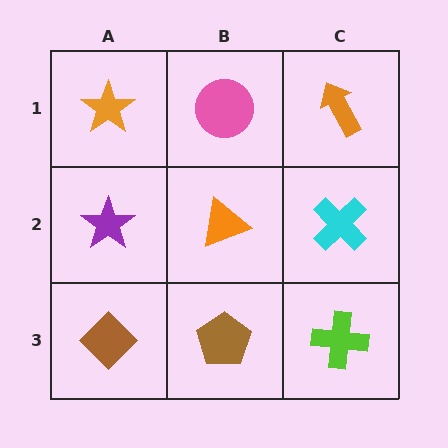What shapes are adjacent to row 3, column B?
An orange triangle (row 2, column B), a brown diamond (row 3, column A), a lime cross (row 3, column C).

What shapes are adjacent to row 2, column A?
An orange star (row 1, column A), a brown diamond (row 3, column A), an orange triangle (row 2, column B).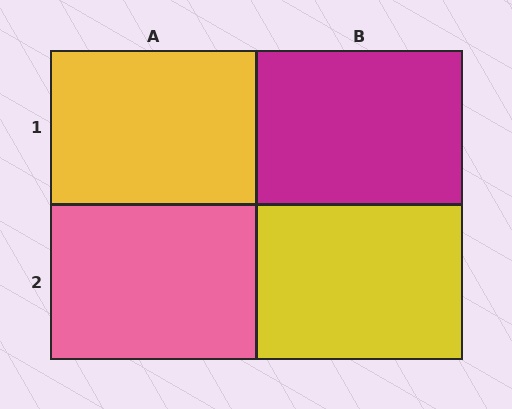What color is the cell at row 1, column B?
Magenta.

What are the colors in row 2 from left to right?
Pink, yellow.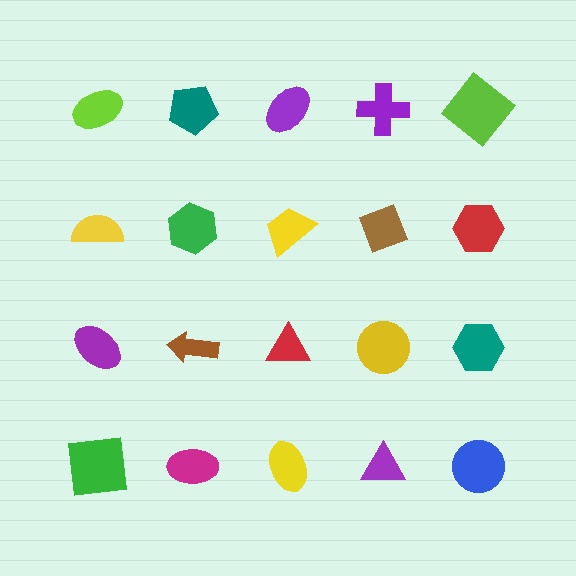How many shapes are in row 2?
5 shapes.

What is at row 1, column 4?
A purple cross.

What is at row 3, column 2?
A brown arrow.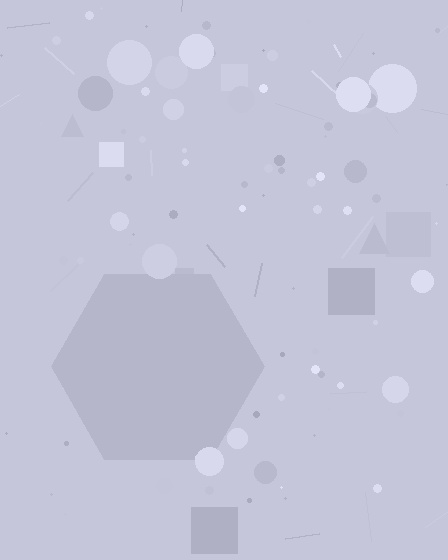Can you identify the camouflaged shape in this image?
The camouflaged shape is a hexagon.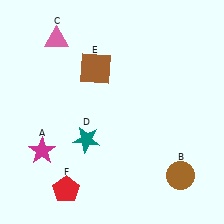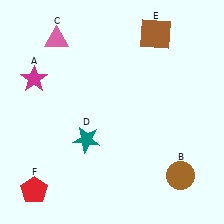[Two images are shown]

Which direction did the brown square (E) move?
The brown square (E) moved right.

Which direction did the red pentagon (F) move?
The red pentagon (F) moved left.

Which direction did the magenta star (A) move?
The magenta star (A) moved up.